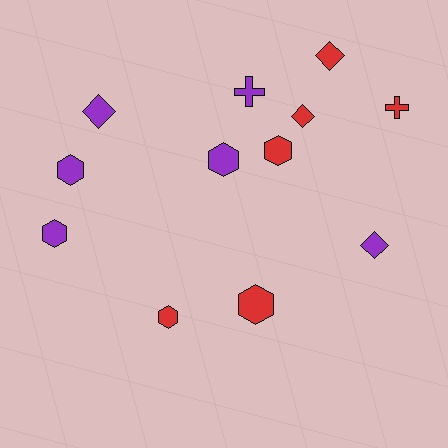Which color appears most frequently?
Purple, with 6 objects.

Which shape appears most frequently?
Hexagon, with 6 objects.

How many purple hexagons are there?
There are 3 purple hexagons.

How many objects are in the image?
There are 12 objects.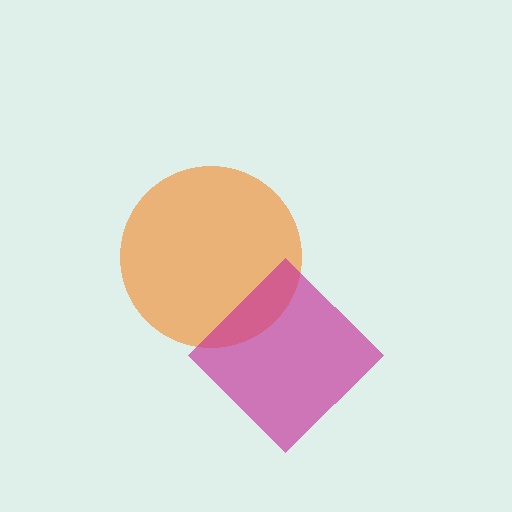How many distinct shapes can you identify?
There are 2 distinct shapes: an orange circle, a magenta diamond.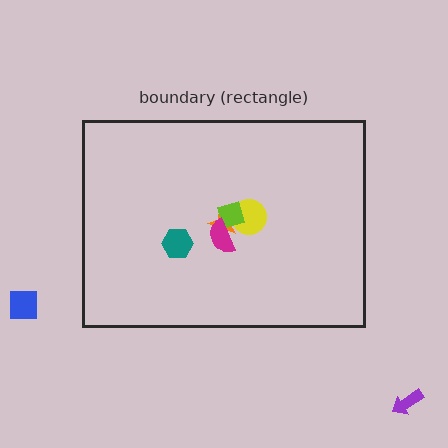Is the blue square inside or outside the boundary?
Outside.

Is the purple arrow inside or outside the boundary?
Outside.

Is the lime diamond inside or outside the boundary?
Inside.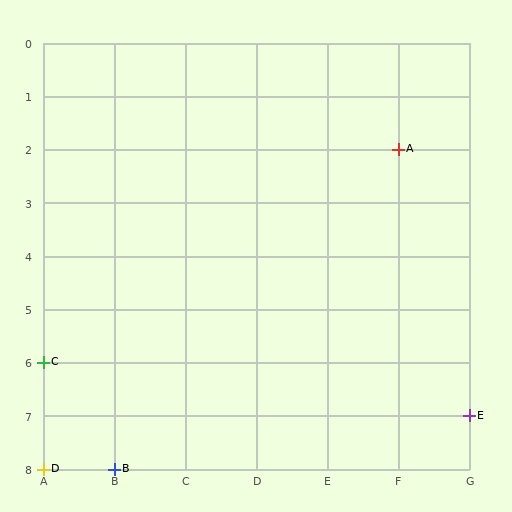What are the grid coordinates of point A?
Point A is at grid coordinates (F, 2).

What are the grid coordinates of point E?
Point E is at grid coordinates (G, 7).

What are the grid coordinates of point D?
Point D is at grid coordinates (A, 8).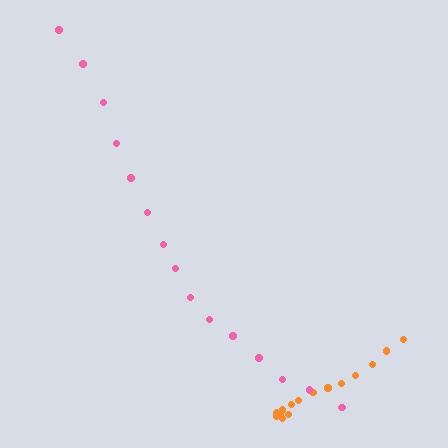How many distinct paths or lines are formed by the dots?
There are 2 distinct paths.